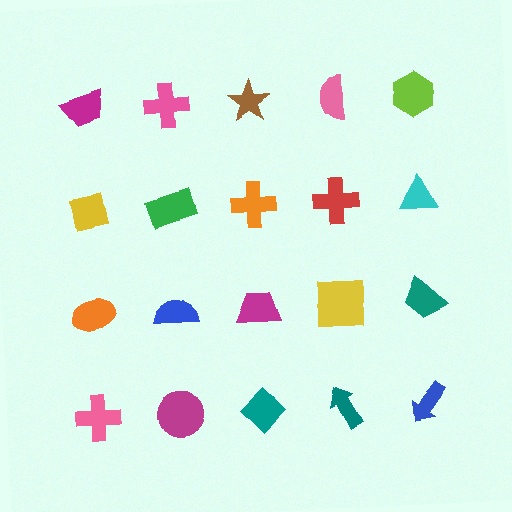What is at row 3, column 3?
A magenta trapezoid.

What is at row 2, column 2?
A green rectangle.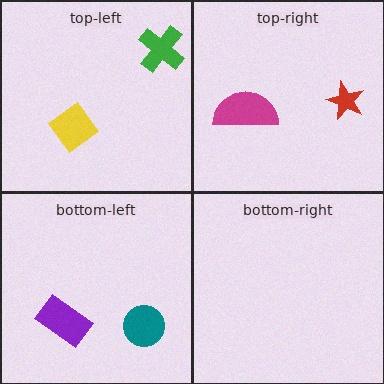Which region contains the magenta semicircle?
The top-right region.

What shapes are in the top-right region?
The red star, the magenta semicircle.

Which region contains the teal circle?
The bottom-left region.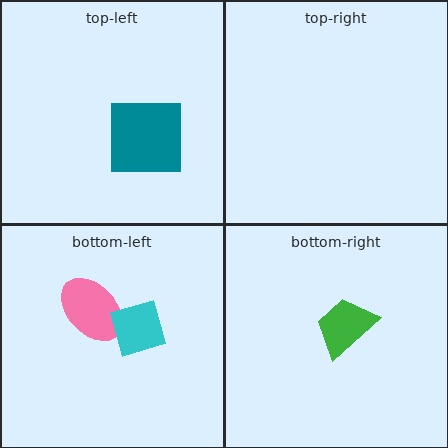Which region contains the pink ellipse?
The bottom-left region.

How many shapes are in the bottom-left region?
2.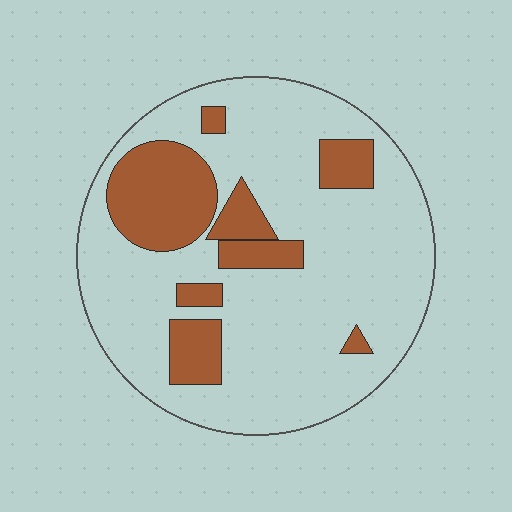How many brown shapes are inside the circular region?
8.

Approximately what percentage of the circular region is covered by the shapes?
Approximately 25%.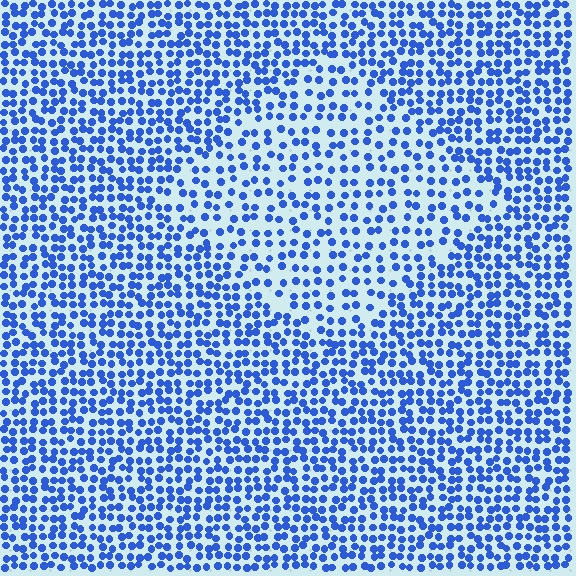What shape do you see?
I see a diamond.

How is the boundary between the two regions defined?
The boundary is defined by a change in element density (approximately 1.7x ratio). All elements are the same color, size, and shape.